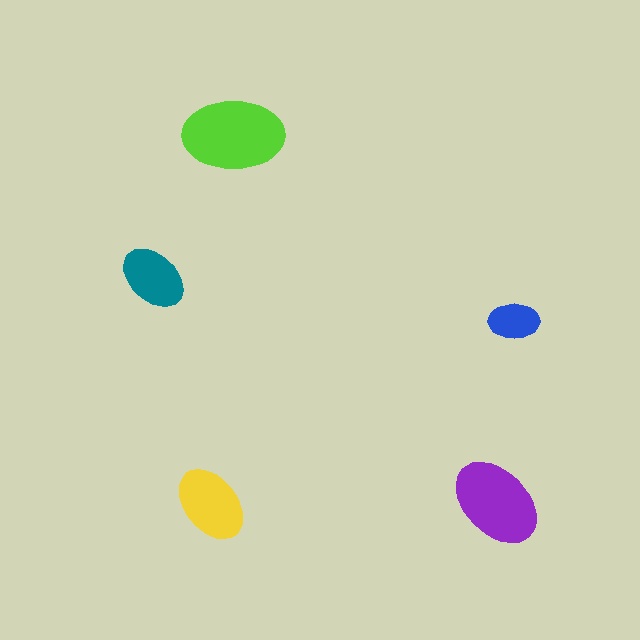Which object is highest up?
The lime ellipse is topmost.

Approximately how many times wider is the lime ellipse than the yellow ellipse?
About 1.5 times wider.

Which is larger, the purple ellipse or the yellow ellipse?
The purple one.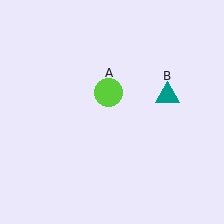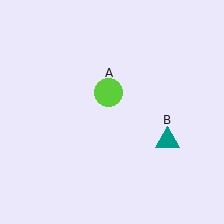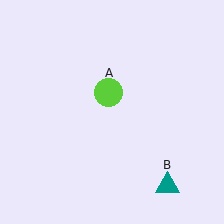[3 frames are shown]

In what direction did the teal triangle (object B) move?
The teal triangle (object B) moved down.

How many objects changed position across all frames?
1 object changed position: teal triangle (object B).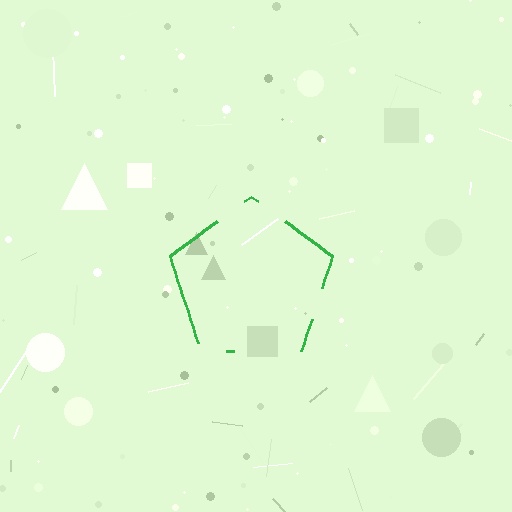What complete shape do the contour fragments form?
The contour fragments form a pentagon.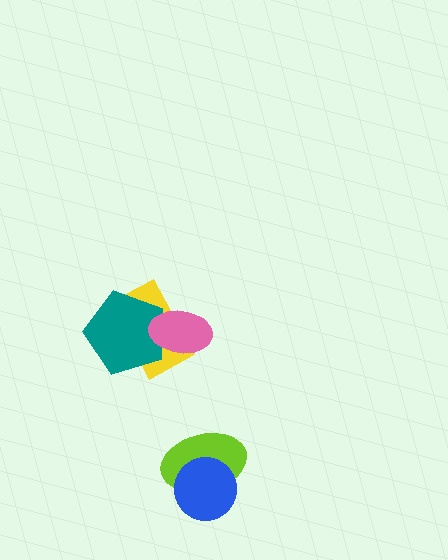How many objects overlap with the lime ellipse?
1 object overlaps with the lime ellipse.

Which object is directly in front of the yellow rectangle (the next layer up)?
The teal pentagon is directly in front of the yellow rectangle.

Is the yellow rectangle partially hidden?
Yes, it is partially covered by another shape.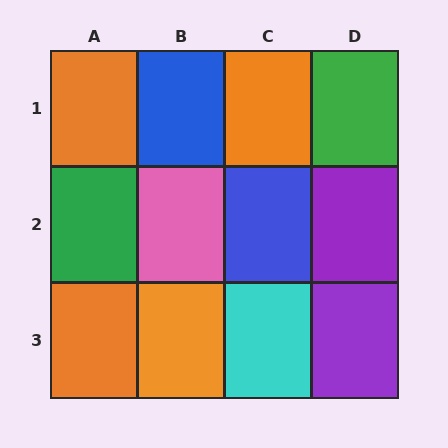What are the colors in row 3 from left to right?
Orange, orange, cyan, purple.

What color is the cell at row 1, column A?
Orange.